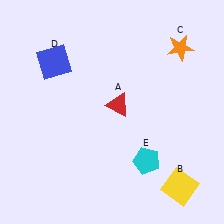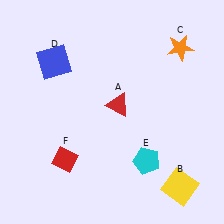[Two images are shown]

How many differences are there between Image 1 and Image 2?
There is 1 difference between the two images.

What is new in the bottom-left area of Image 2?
A red diamond (F) was added in the bottom-left area of Image 2.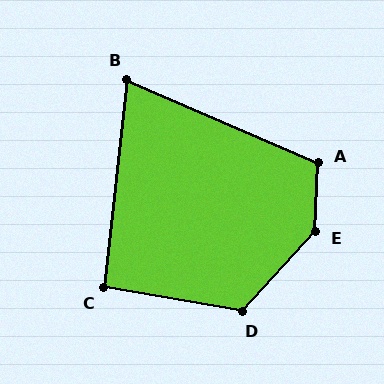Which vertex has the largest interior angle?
E, at approximately 140 degrees.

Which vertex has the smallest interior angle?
B, at approximately 73 degrees.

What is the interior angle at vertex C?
Approximately 94 degrees (approximately right).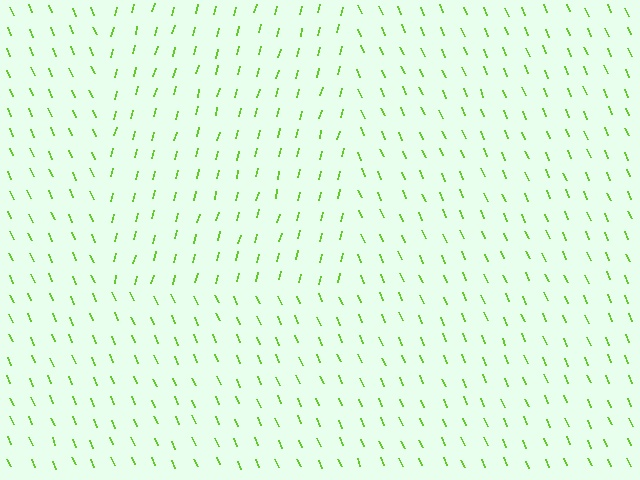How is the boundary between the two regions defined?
The boundary is defined purely by a change in line orientation (approximately 38 degrees difference). All lines are the same color and thickness.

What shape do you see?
I see a rectangle.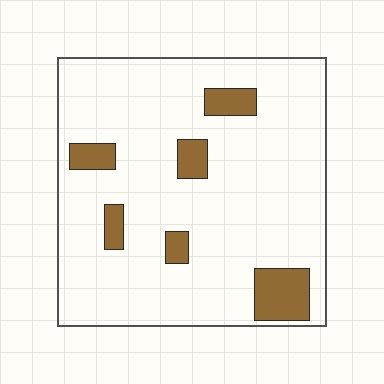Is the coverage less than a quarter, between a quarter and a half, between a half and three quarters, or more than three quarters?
Less than a quarter.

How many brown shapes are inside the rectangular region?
6.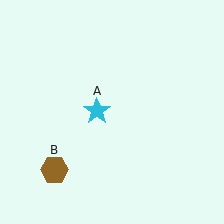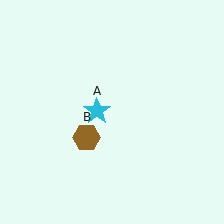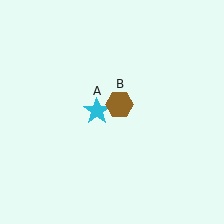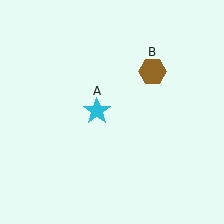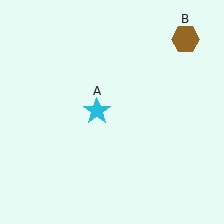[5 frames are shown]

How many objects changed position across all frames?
1 object changed position: brown hexagon (object B).